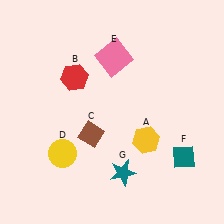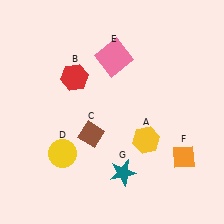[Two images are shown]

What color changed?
The diamond (F) changed from teal in Image 1 to orange in Image 2.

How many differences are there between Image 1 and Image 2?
There is 1 difference between the two images.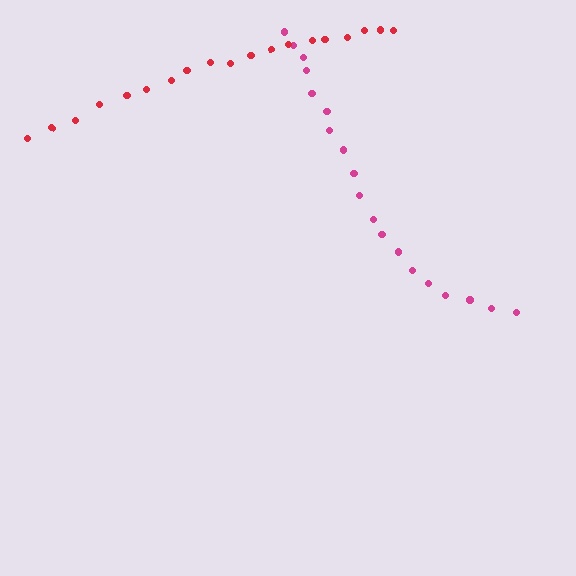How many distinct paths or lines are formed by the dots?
There are 2 distinct paths.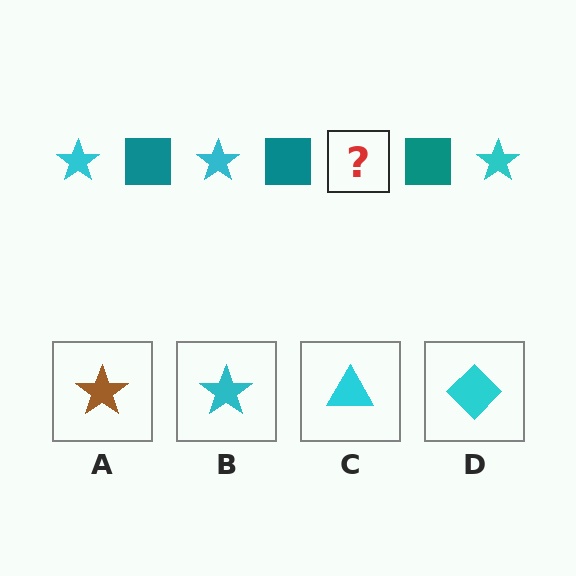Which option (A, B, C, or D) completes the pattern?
B.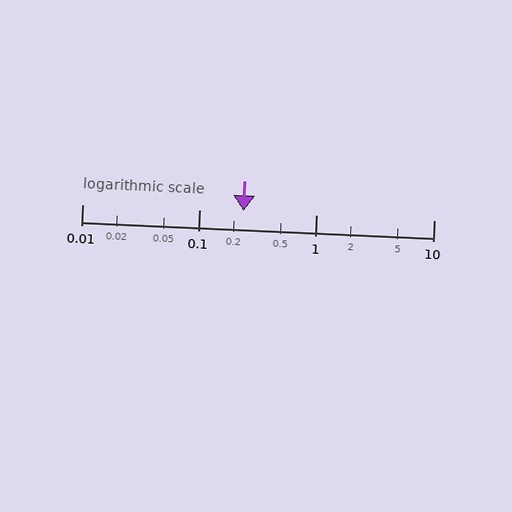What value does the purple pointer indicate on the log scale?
The pointer indicates approximately 0.24.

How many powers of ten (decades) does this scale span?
The scale spans 3 decades, from 0.01 to 10.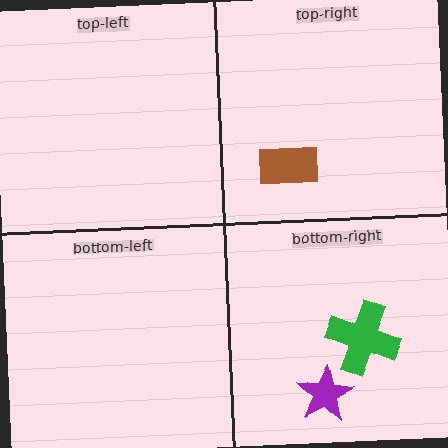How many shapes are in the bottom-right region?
2.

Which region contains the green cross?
The bottom-right region.